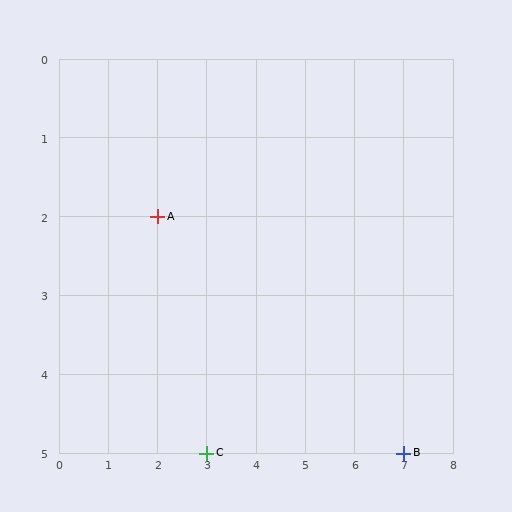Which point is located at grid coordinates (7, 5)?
Point B is at (7, 5).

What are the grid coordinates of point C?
Point C is at grid coordinates (3, 5).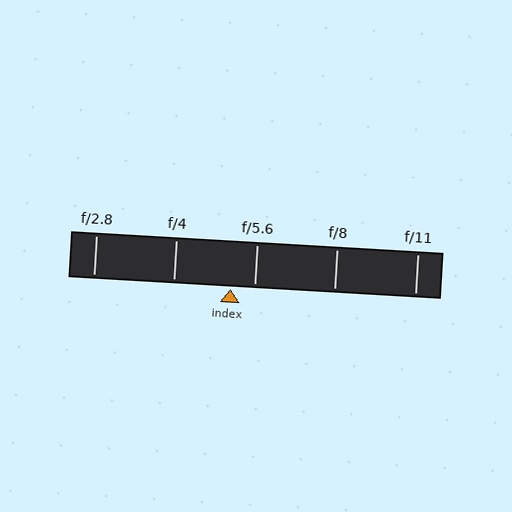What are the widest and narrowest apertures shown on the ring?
The widest aperture shown is f/2.8 and the narrowest is f/11.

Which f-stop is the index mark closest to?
The index mark is closest to f/5.6.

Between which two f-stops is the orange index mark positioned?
The index mark is between f/4 and f/5.6.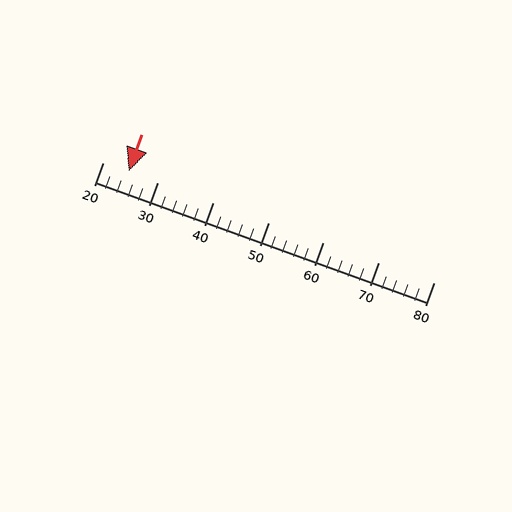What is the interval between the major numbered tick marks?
The major tick marks are spaced 10 units apart.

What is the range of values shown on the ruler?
The ruler shows values from 20 to 80.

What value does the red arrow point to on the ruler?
The red arrow points to approximately 25.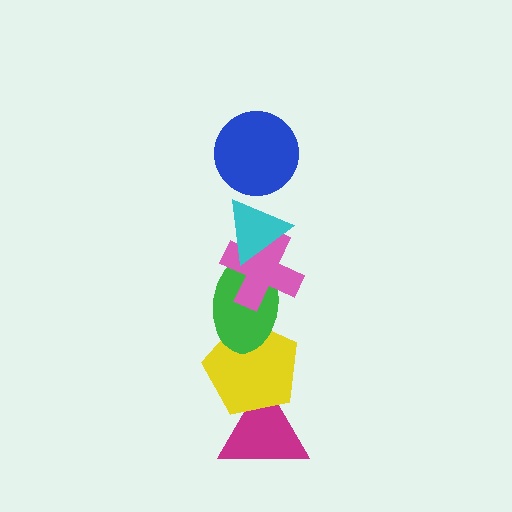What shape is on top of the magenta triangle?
The yellow pentagon is on top of the magenta triangle.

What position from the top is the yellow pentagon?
The yellow pentagon is 5th from the top.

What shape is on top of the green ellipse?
The pink cross is on top of the green ellipse.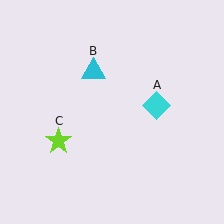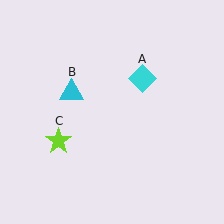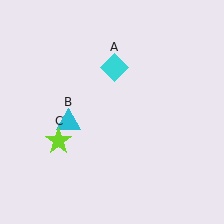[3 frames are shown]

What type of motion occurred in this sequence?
The cyan diamond (object A), cyan triangle (object B) rotated counterclockwise around the center of the scene.